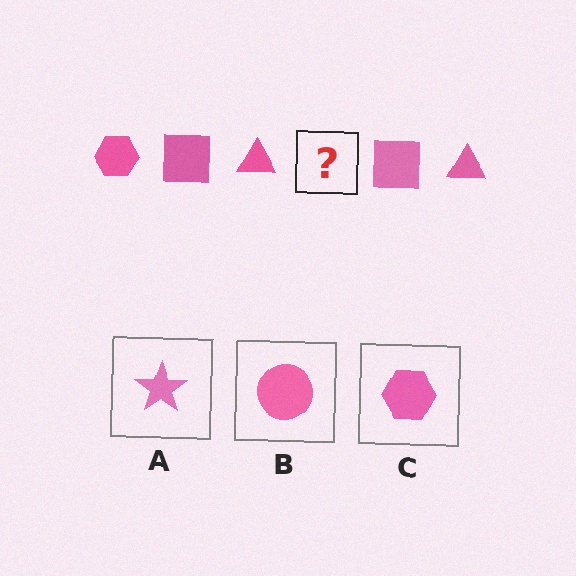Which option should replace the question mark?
Option C.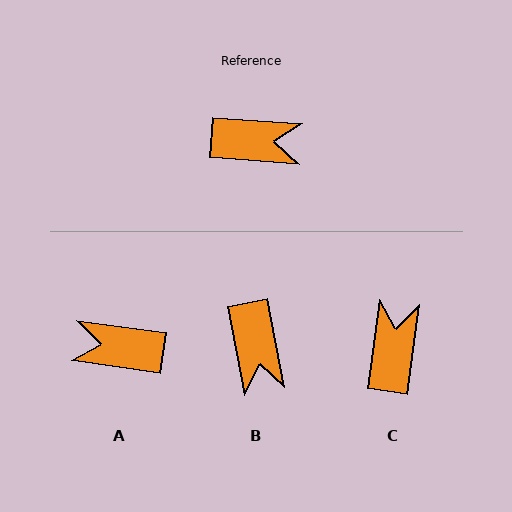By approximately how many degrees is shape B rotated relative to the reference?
Approximately 75 degrees clockwise.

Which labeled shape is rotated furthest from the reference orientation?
A, about 176 degrees away.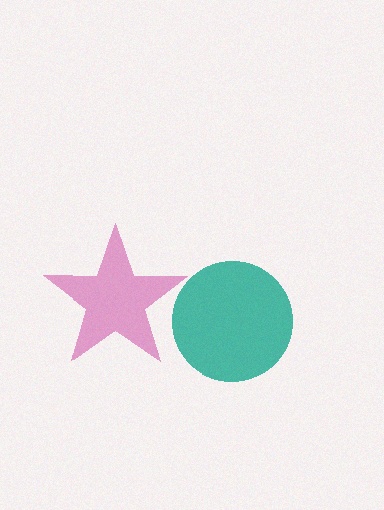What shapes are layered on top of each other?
The layered shapes are: a magenta star, a teal circle.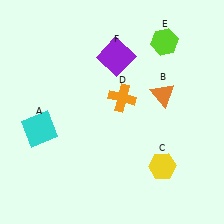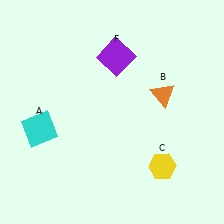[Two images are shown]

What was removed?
The lime hexagon (E), the orange cross (D) were removed in Image 2.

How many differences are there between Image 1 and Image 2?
There are 2 differences between the two images.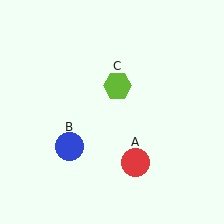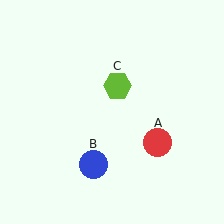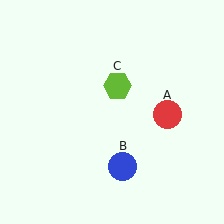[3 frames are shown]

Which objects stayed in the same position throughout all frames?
Lime hexagon (object C) remained stationary.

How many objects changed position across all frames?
2 objects changed position: red circle (object A), blue circle (object B).